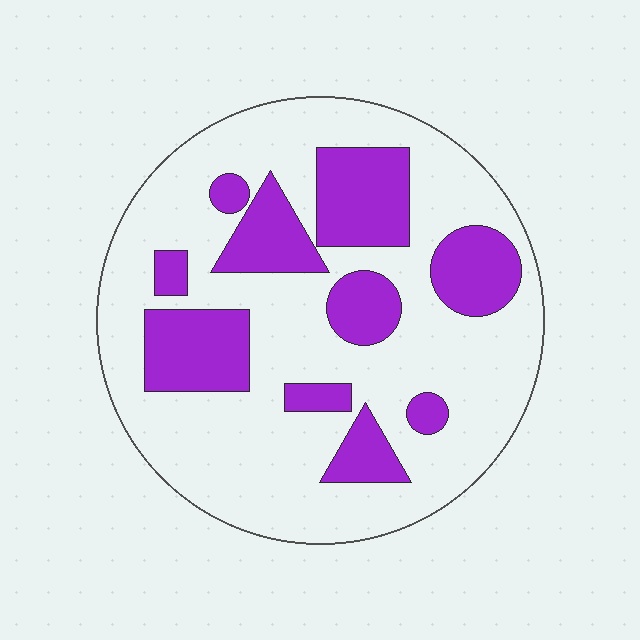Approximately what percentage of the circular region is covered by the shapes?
Approximately 30%.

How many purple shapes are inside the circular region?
10.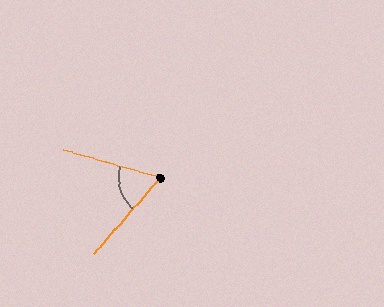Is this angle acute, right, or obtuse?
It is acute.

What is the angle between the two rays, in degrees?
Approximately 64 degrees.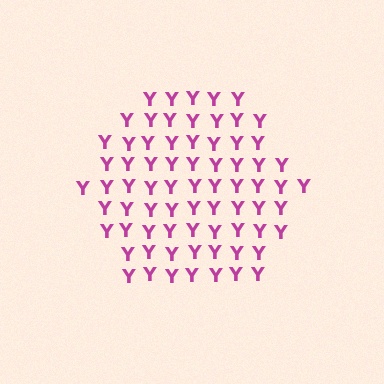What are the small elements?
The small elements are letter Y's.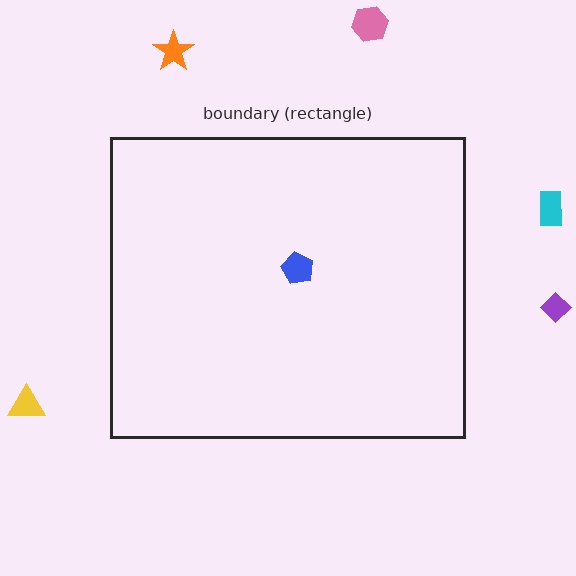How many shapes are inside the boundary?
1 inside, 5 outside.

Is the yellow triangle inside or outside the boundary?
Outside.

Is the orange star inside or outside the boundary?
Outside.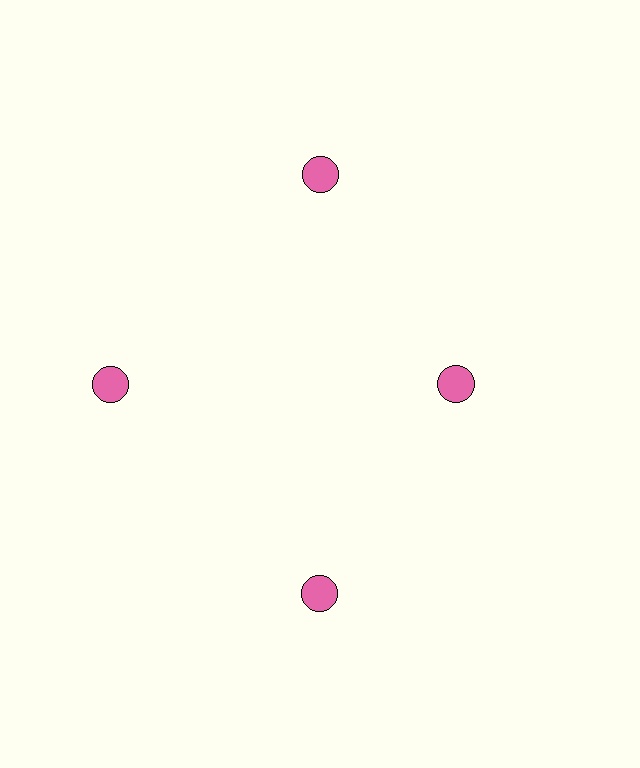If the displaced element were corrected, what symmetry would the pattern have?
It would have 4-fold rotational symmetry — the pattern would map onto itself every 90 degrees.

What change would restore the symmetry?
The symmetry would be restored by moving it outward, back onto the ring so that all 4 circles sit at equal angles and equal distance from the center.